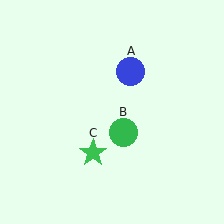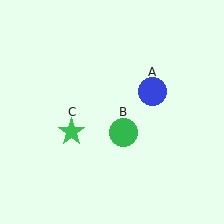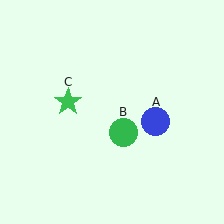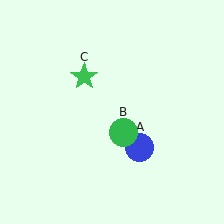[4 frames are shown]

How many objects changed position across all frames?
2 objects changed position: blue circle (object A), green star (object C).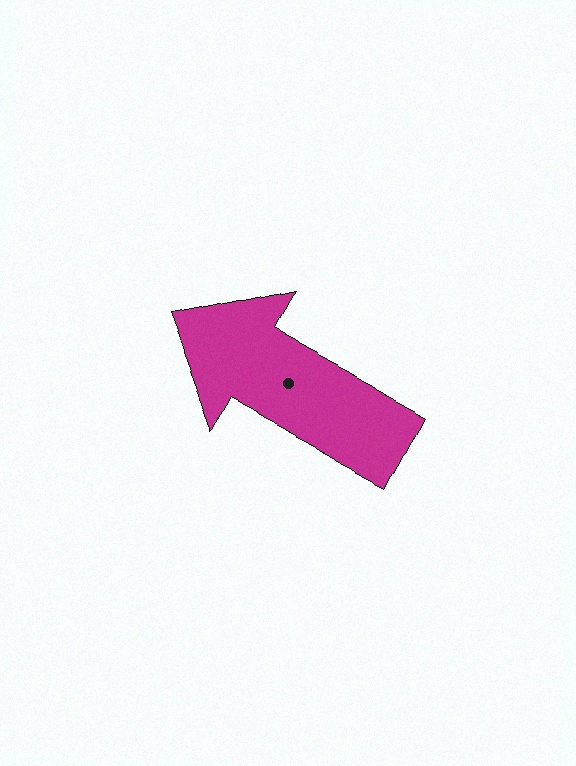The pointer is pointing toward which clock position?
Roughly 10 o'clock.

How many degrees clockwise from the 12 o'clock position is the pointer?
Approximately 299 degrees.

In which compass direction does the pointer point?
Northwest.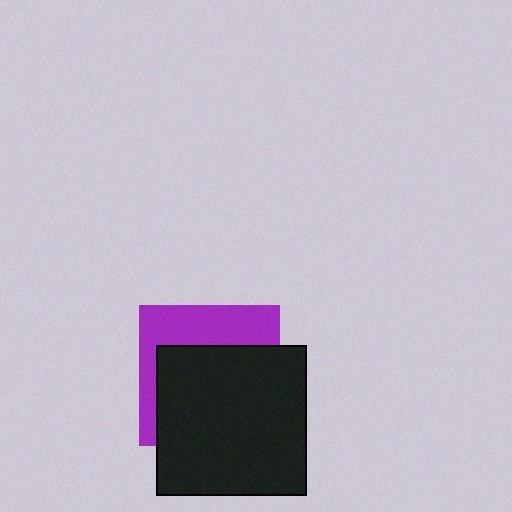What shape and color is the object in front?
The object in front is a black square.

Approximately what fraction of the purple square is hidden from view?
Roughly 63% of the purple square is hidden behind the black square.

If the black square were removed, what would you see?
You would see the complete purple square.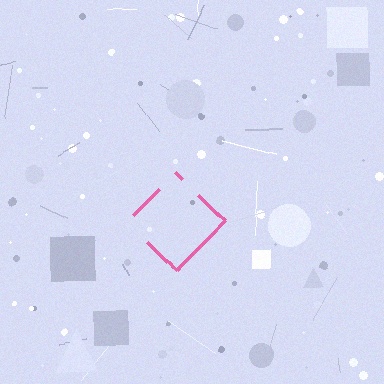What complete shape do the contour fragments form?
The contour fragments form a diamond.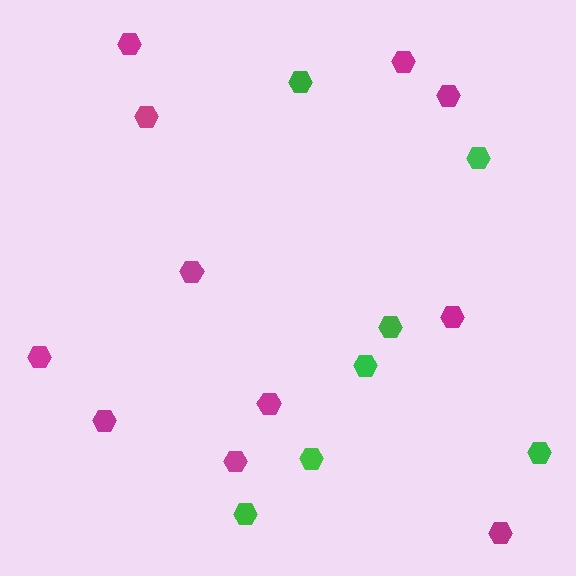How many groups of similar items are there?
There are 2 groups: one group of magenta hexagons (11) and one group of green hexagons (7).